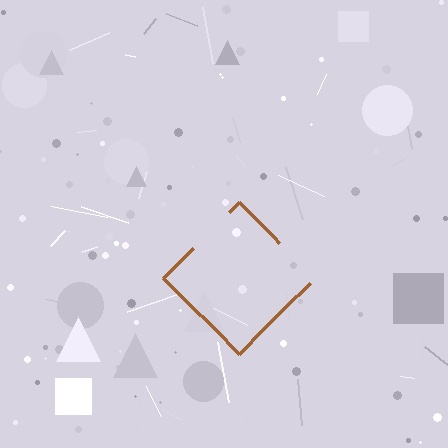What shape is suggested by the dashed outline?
The dashed outline suggests a diamond.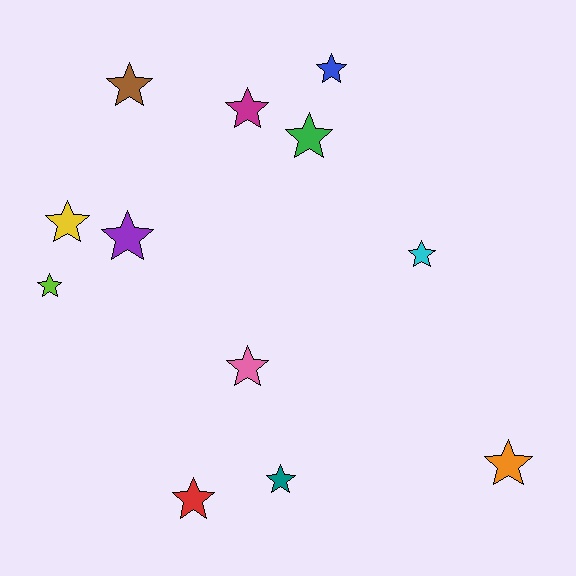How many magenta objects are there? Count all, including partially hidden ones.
There is 1 magenta object.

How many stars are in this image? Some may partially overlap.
There are 12 stars.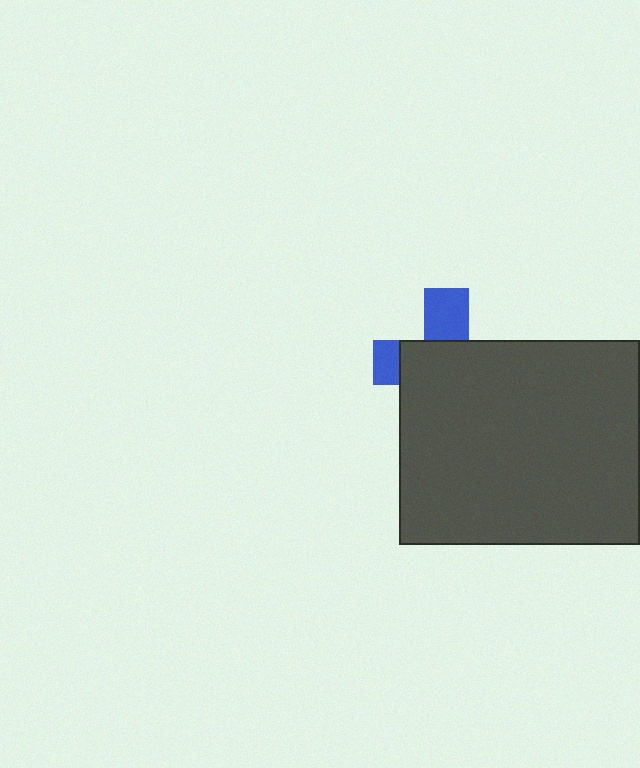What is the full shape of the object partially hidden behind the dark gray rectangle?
The partially hidden object is a blue cross.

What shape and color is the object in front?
The object in front is a dark gray rectangle.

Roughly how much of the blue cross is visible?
A small part of it is visible (roughly 31%).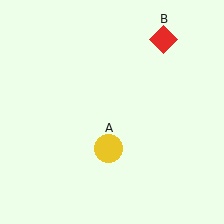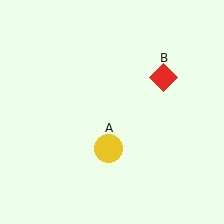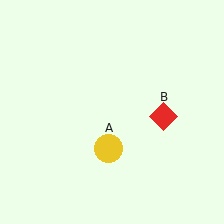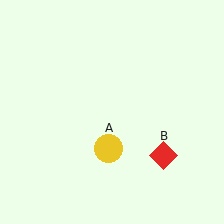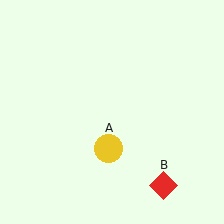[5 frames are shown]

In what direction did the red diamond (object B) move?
The red diamond (object B) moved down.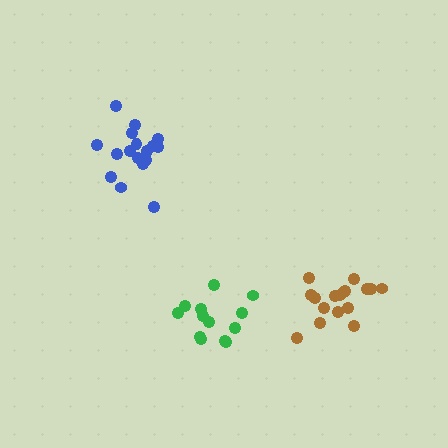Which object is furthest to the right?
The brown cluster is rightmost.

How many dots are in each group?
Group 1: 17 dots, Group 2: 13 dots, Group 3: 17 dots (47 total).